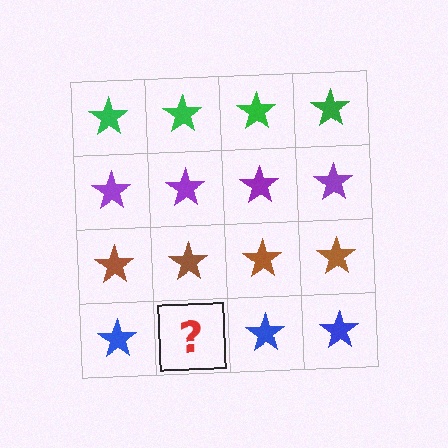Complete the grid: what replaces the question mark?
The question mark should be replaced with a blue star.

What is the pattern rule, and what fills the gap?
The rule is that each row has a consistent color. The gap should be filled with a blue star.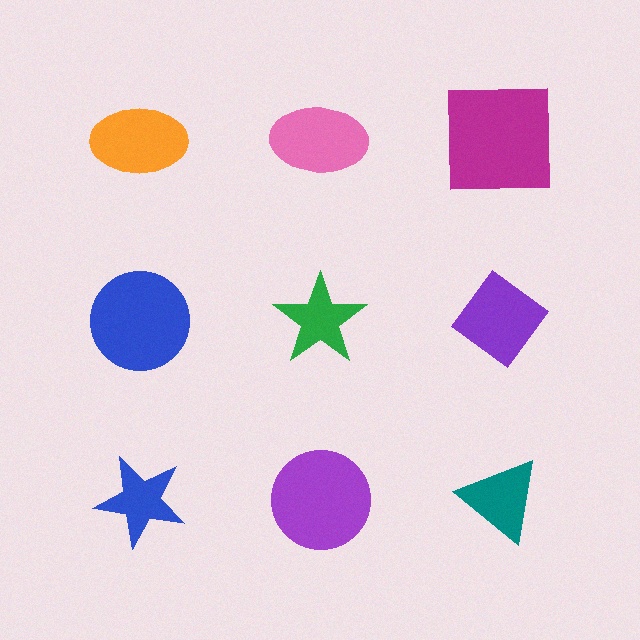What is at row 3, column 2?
A purple circle.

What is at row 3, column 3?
A teal triangle.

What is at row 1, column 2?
A pink ellipse.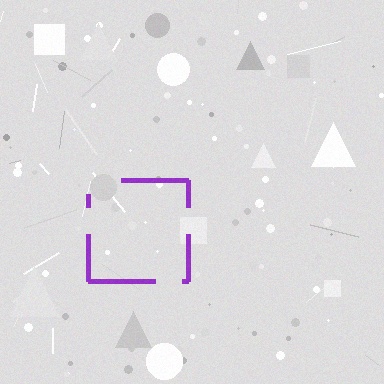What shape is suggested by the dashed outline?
The dashed outline suggests a square.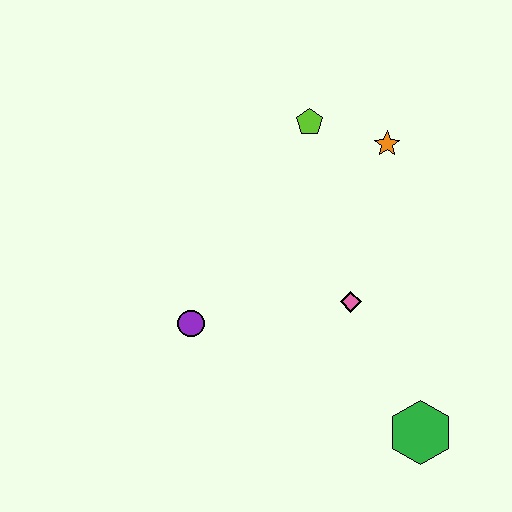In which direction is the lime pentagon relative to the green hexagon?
The lime pentagon is above the green hexagon.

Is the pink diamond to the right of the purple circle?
Yes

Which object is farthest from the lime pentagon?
The green hexagon is farthest from the lime pentagon.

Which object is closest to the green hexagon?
The pink diamond is closest to the green hexagon.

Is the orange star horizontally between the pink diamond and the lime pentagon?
No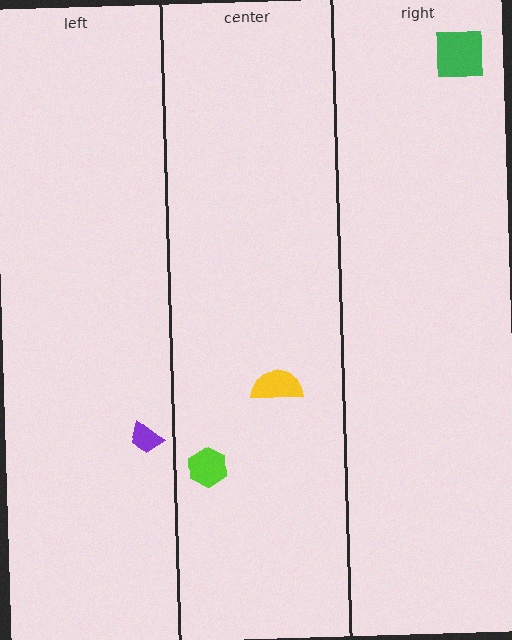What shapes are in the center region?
The lime hexagon, the yellow semicircle.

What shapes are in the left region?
The purple trapezoid.